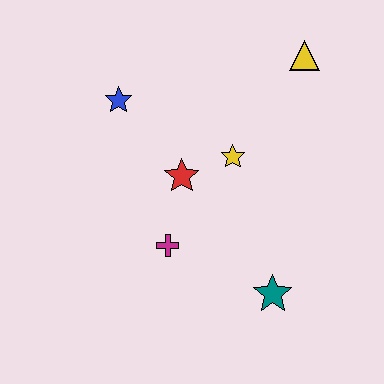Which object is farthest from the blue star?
The teal star is farthest from the blue star.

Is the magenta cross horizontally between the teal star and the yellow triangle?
No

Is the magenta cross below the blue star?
Yes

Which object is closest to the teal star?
The magenta cross is closest to the teal star.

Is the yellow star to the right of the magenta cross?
Yes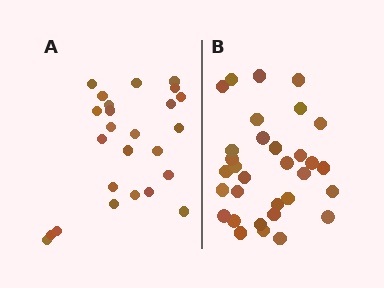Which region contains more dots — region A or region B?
Region B (the right region) has more dots.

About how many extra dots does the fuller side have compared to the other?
Region B has roughly 8 or so more dots than region A.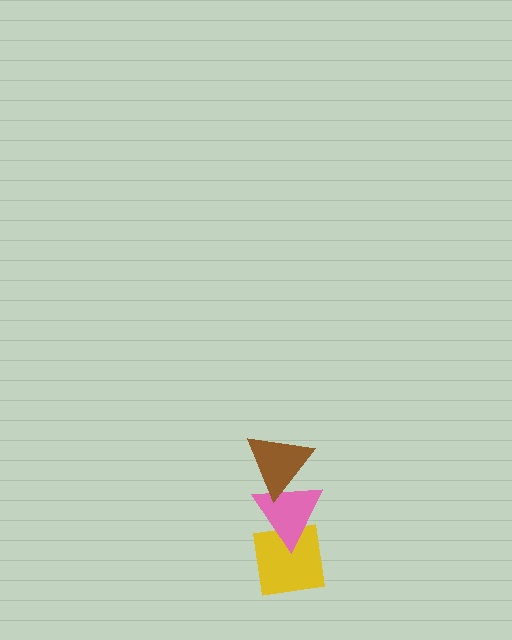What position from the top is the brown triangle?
The brown triangle is 1st from the top.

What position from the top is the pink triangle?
The pink triangle is 2nd from the top.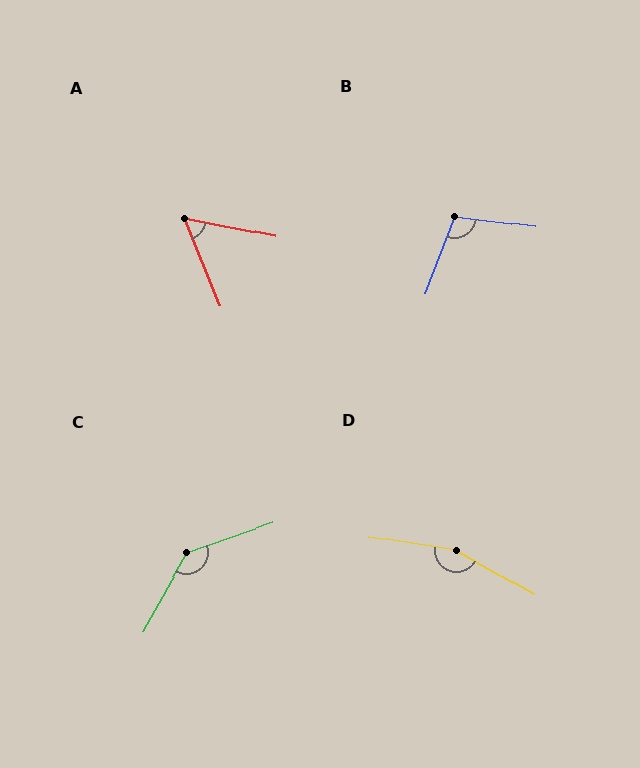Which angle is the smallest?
A, at approximately 56 degrees.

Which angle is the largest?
D, at approximately 159 degrees.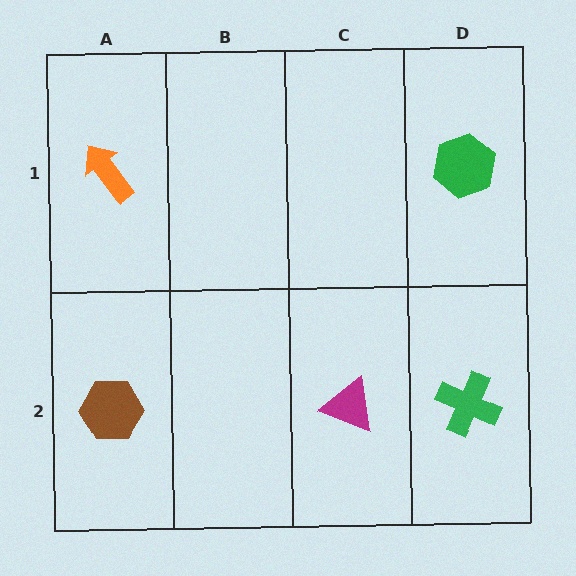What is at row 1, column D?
A green hexagon.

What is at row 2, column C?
A magenta triangle.